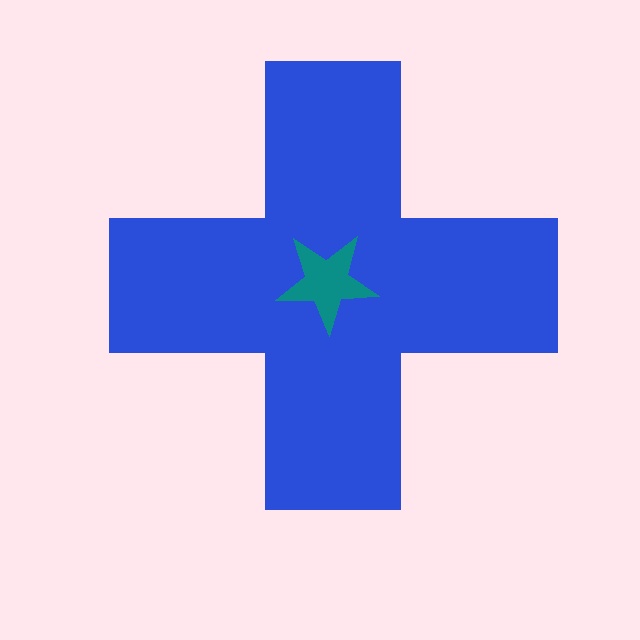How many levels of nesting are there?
2.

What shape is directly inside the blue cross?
The teal star.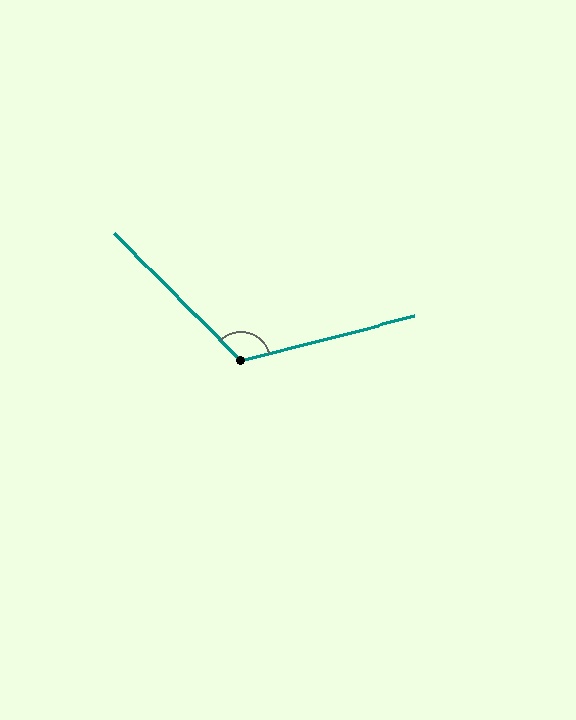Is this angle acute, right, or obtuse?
It is obtuse.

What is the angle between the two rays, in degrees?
Approximately 120 degrees.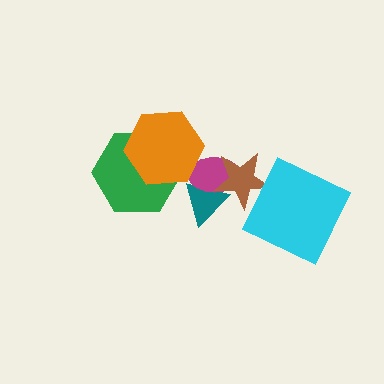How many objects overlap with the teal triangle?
2 objects overlap with the teal triangle.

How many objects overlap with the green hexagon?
1 object overlaps with the green hexagon.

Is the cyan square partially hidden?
No, no other shape covers it.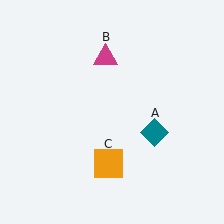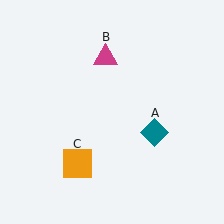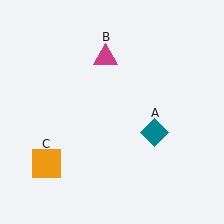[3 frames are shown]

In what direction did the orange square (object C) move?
The orange square (object C) moved left.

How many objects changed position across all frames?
1 object changed position: orange square (object C).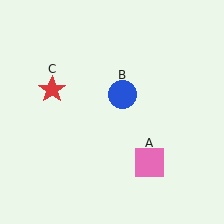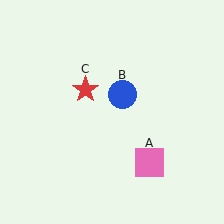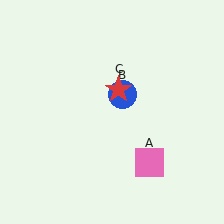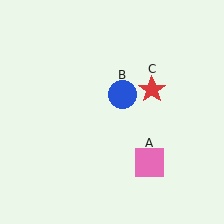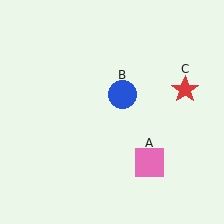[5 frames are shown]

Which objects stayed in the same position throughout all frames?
Pink square (object A) and blue circle (object B) remained stationary.